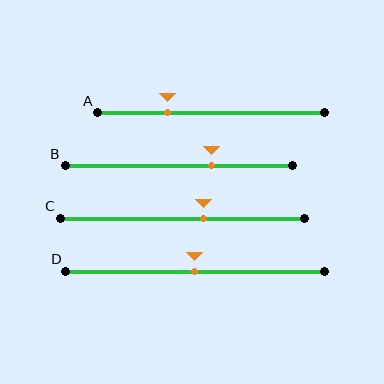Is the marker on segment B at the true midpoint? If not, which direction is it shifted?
No, the marker on segment B is shifted to the right by about 15% of the segment length.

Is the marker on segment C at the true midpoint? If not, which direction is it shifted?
No, the marker on segment C is shifted to the right by about 9% of the segment length.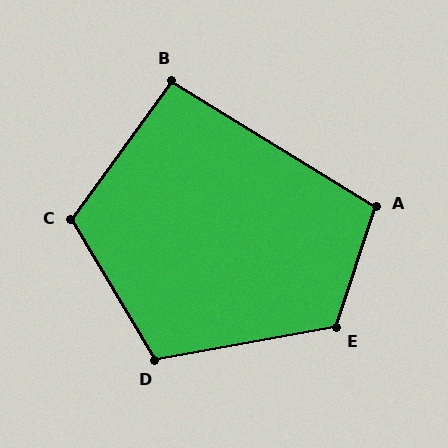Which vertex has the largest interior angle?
E, at approximately 118 degrees.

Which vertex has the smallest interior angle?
B, at approximately 94 degrees.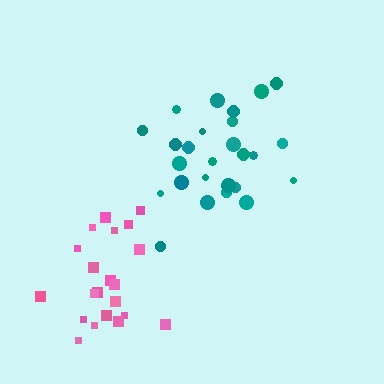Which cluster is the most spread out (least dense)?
Pink.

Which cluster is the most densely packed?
Teal.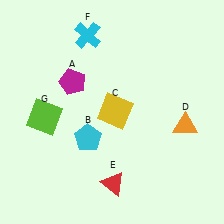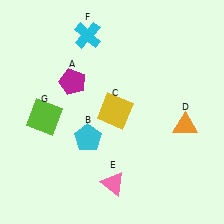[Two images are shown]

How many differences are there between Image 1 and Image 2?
There is 1 difference between the two images.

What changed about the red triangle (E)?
In Image 1, E is red. In Image 2, it changed to pink.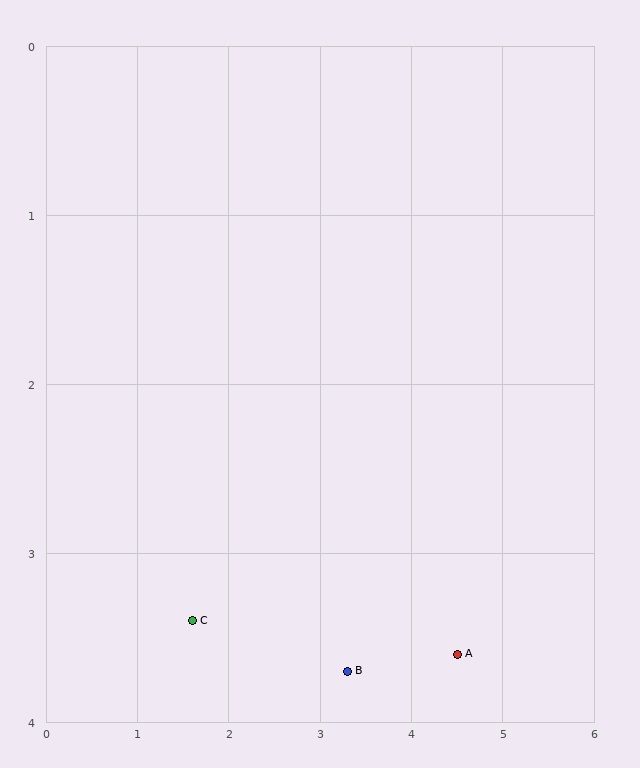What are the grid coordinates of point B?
Point B is at approximately (3.3, 3.7).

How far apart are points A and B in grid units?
Points A and B are about 1.2 grid units apart.